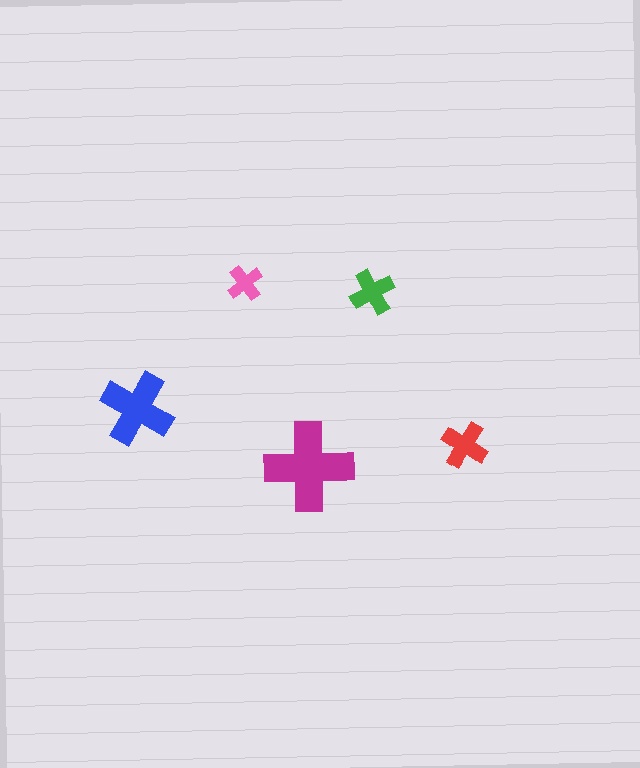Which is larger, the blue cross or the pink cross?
The blue one.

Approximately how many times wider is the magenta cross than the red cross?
About 2 times wider.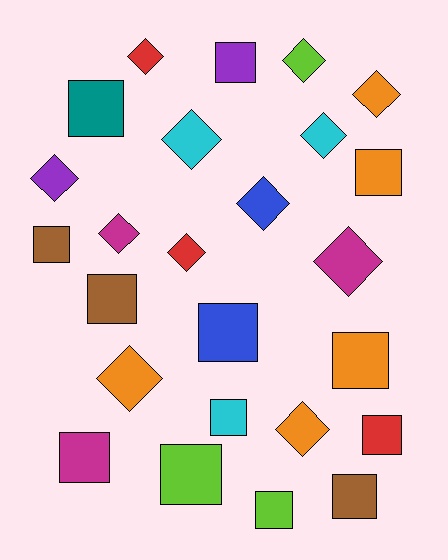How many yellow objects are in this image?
There are no yellow objects.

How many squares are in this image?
There are 13 squares.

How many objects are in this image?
There are 25 objects.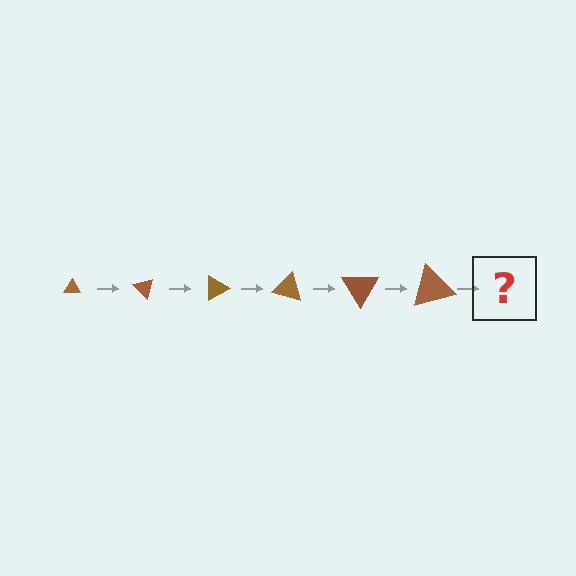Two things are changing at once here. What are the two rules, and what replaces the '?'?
The two rules are that the triangle grows larger each step and it rotates 45 degrees each step. The '?' should be a triangle, larger than the previous one and rotated 270 degrees from the start.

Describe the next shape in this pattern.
It should be a triangle, larger than the previous one and rotated 270 degrees from the start.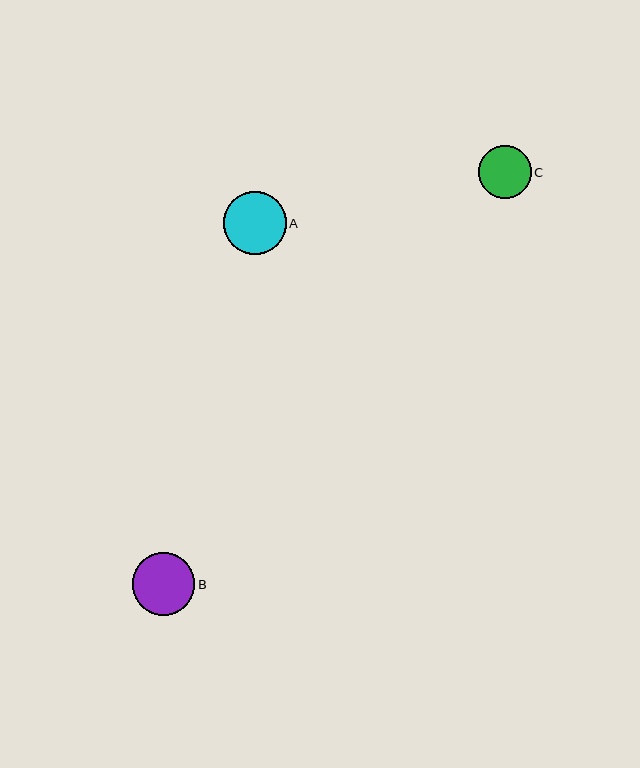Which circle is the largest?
Circle A is the largest with a size of approximately 63 pixels.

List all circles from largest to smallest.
From largest to smallest: A, B, C.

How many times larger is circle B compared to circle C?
Circle B is approximately 1.2 times the size of circle C.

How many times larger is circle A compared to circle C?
Circle A is approximately 1.2 times the size of circle C.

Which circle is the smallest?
Circle C is the smallest with a size of approximately 53 pixels.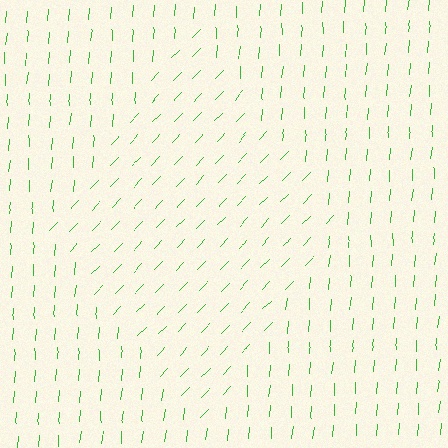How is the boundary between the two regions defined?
The boundary is defined purely by a change in line orientation (approximately 39 degrees difference). All lines are the same color and thickness.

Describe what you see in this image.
The image is filled with small green line segments. A diamond region in the image has lines oriented differently from the surrounding lines, creating a visible texture boundary.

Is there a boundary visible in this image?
Yes, there is a texture boundary formed by a change in line orientation.